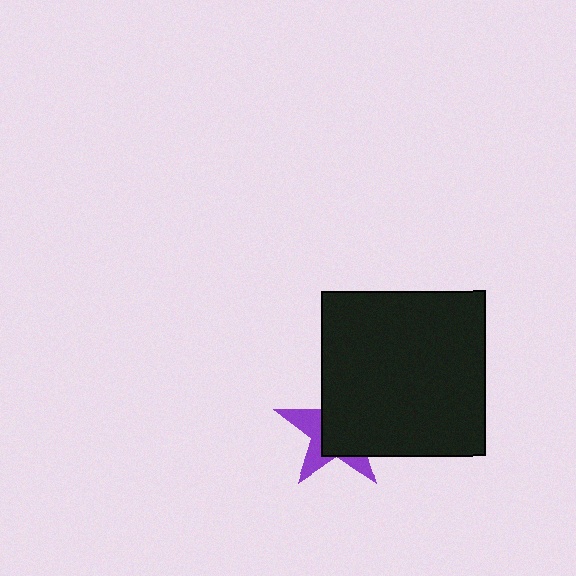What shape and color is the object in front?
The object in front is a black square.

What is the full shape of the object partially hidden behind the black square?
The partially hidden object is a purple star.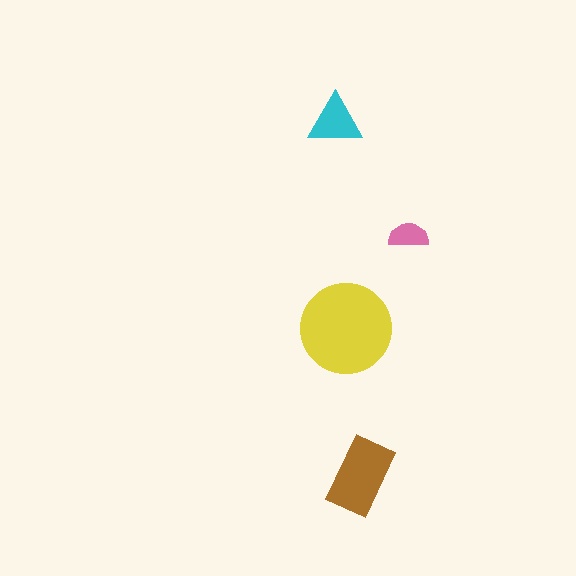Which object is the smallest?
The pink semicircle.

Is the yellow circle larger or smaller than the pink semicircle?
Larger.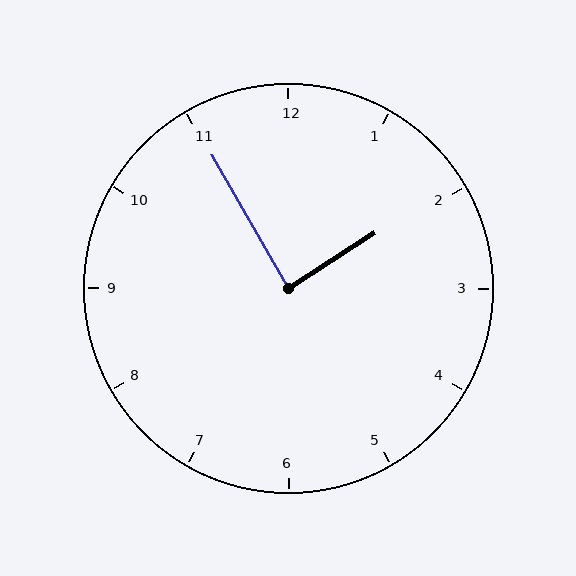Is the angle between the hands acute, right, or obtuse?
It is right.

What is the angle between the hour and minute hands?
Approximately 88 degrees.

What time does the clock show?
1:55.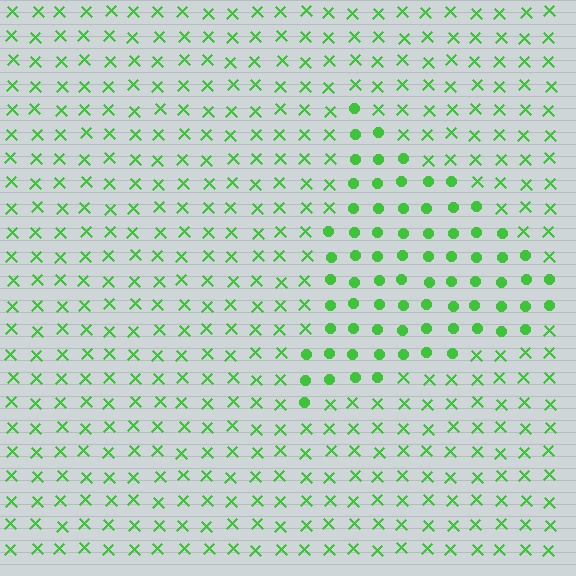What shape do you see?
I see a triangle.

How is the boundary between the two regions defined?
The boundary is defined by a change in element shape: circles inside vs. X marks outside. All elements share the same color and spacing.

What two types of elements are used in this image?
The image uses circles inside the triangle region and X marks outside it.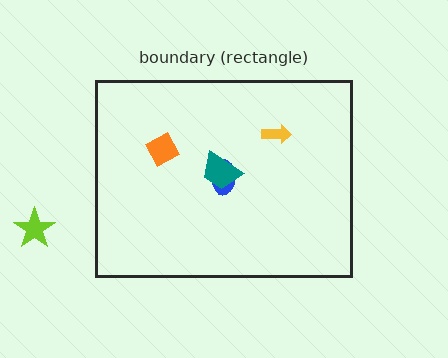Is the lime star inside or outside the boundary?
Outside.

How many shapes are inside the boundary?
4 inside, 1 outside.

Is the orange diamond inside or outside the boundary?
Inside.